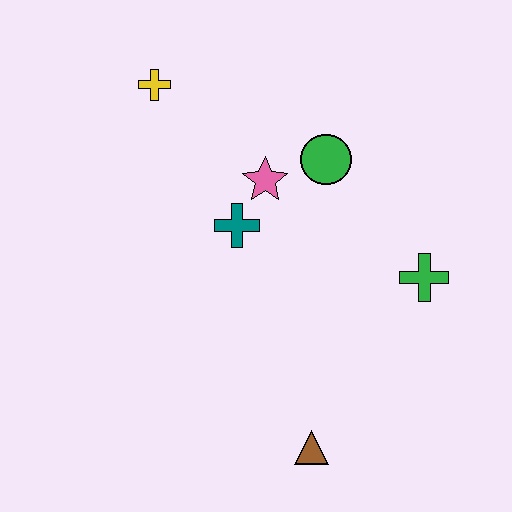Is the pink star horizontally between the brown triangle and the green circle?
No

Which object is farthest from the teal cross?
The brown triangle is farthest from the teal cross.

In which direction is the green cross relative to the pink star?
The green cross is to the right of the pink star.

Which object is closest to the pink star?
The teal cross is closest to the pink star.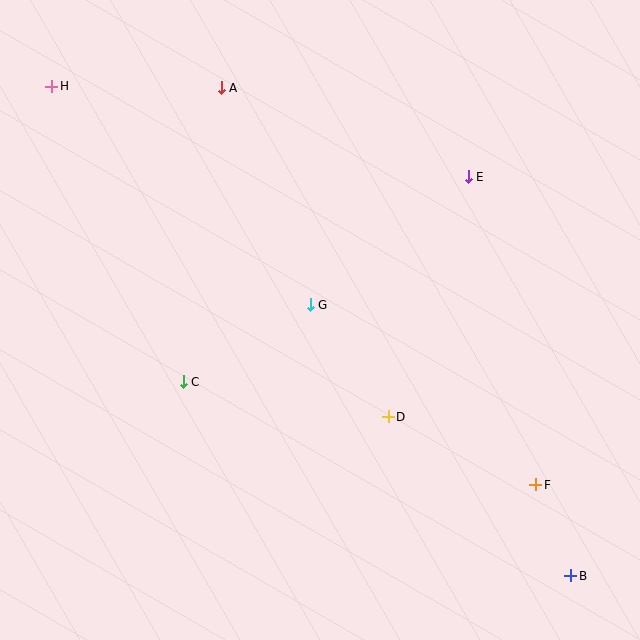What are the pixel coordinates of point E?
Point E is at (468, 177).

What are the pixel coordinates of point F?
Point F is at (536, 485).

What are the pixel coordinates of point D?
Point D is at (388, 417).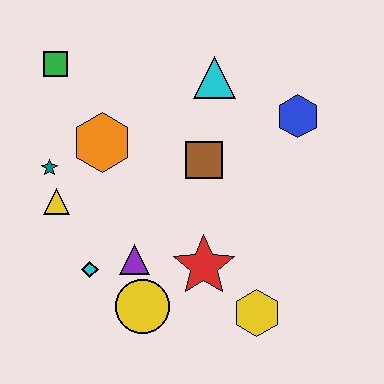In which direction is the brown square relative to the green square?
The brown square is to the right of the green square.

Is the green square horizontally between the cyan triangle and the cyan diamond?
No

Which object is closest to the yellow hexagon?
The red star is closest to the yellow hexagon.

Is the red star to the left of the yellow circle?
No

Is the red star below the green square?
Yes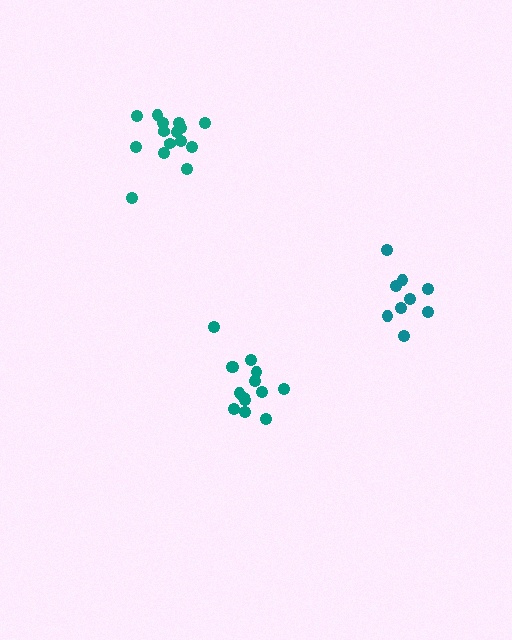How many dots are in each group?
Group 1: 9 dots, Group 2: 15 dots, Group 3: 14 dots (38 total).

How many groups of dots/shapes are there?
There are 3 groups.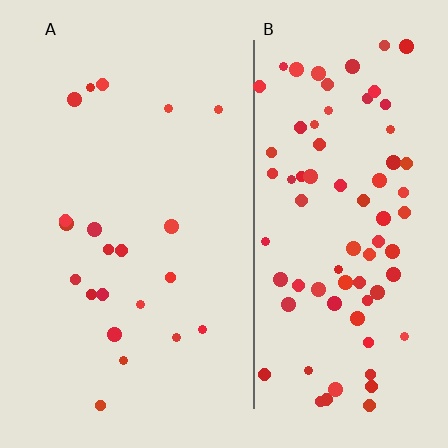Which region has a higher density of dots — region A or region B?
B (the right).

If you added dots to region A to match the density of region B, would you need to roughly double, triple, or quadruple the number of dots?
Approximately quadruple.